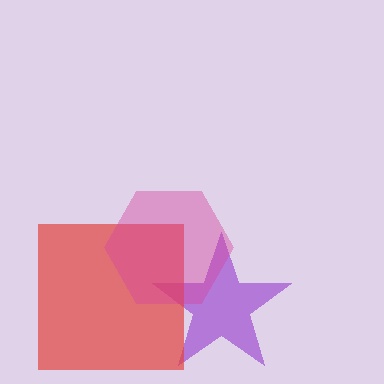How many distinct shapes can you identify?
There are 3 distinct shapes: a purple star, a red square, a magenta hexagon.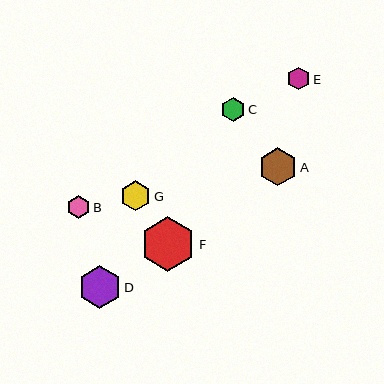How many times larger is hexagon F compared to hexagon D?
Hexagon F is approximately 1.3 times the size of hexagon D.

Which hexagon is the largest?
Hexagon F is the largest with a size of approximately 55 pixels.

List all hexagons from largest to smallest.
From largest to smallest: F, D, A, G, C, B, E.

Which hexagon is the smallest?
Hexagon E is the smallest with a size of approximately 23 pixels.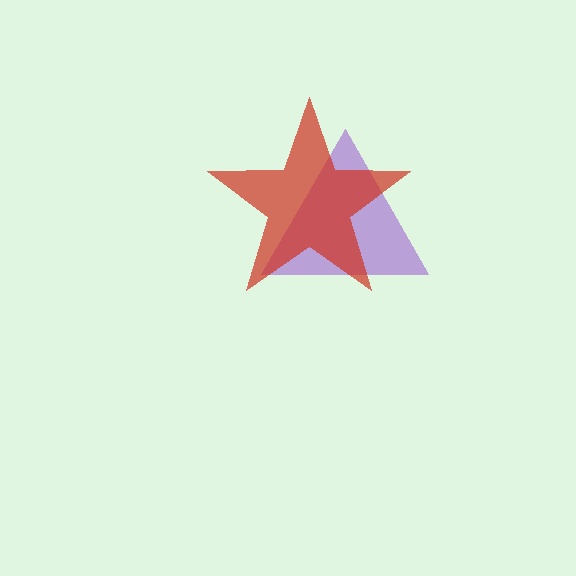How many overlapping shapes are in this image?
There are 2 overlapping shapes in the image.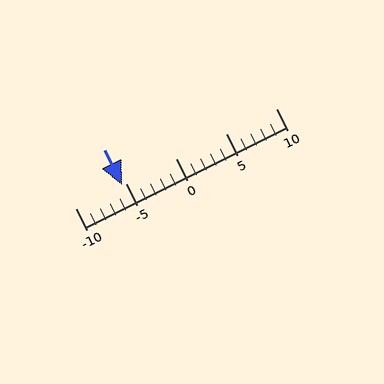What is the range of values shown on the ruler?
The ruler shows values from -10 to 10.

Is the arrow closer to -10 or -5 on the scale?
The arrow is closer to -5.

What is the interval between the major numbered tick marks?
The major tick marks are spaced 5 units apart.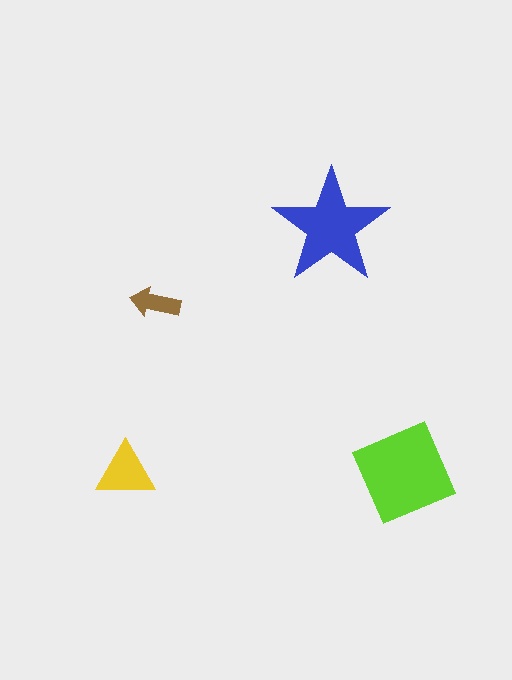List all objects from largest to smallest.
The lime diamond, the blue star, the yellow triangle, the brown arrow.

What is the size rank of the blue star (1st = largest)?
2nd.